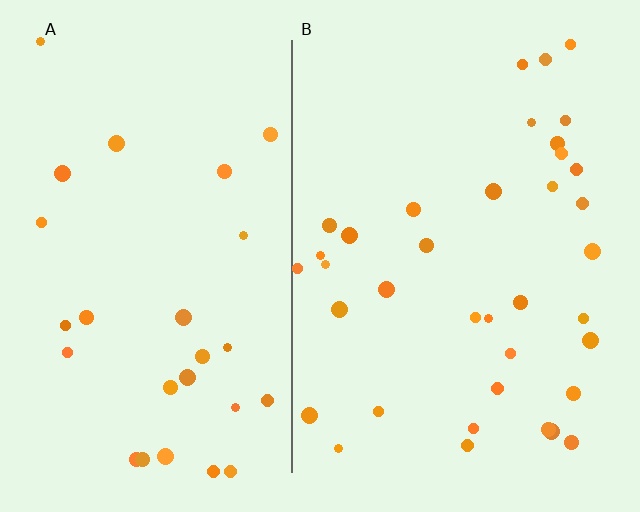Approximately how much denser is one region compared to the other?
Approximately 1.4× — region B over region A.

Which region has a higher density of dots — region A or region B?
B (the right).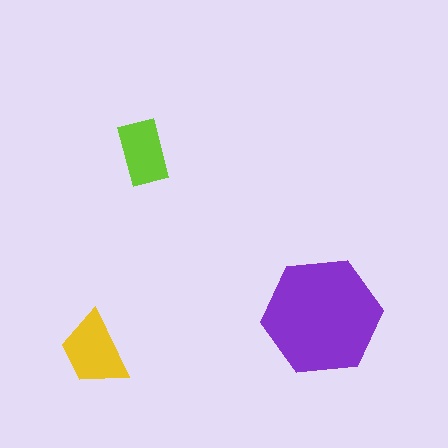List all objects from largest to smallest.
The purple hexagon, the yellow trapezoid, the lime rectangle.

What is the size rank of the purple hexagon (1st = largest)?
1st.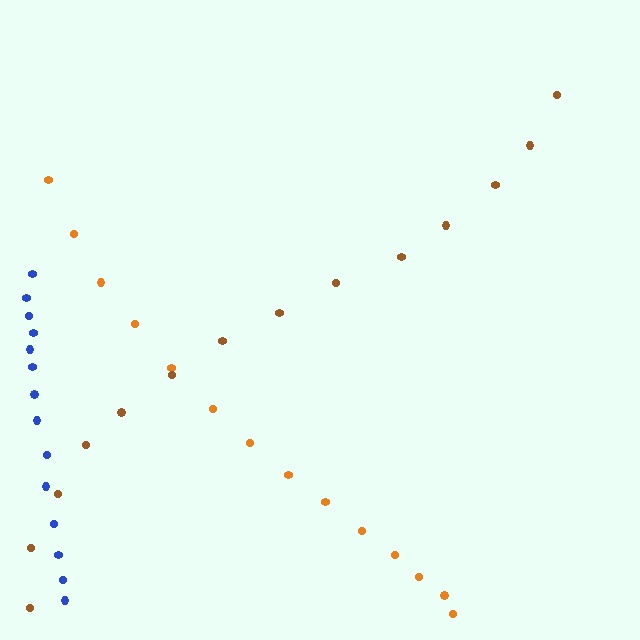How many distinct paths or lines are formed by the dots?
There are 3 distinct paths.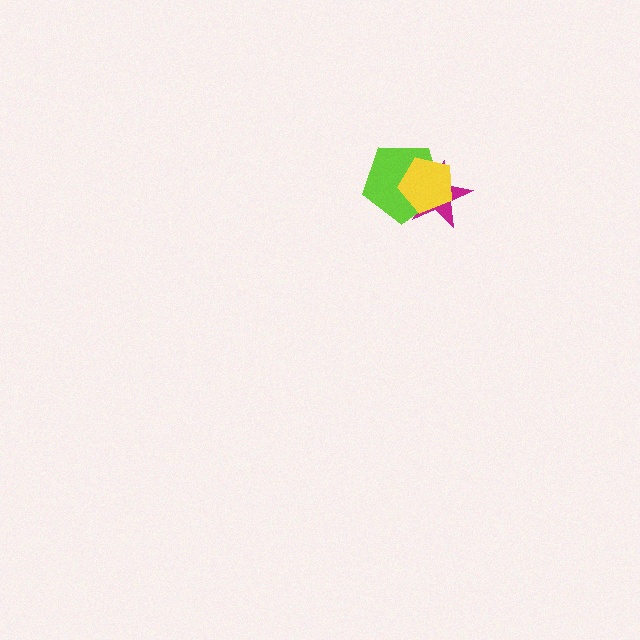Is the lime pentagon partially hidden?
Yes, it is partially covered by another shape.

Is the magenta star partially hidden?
Yes, it is partially covered by another shape.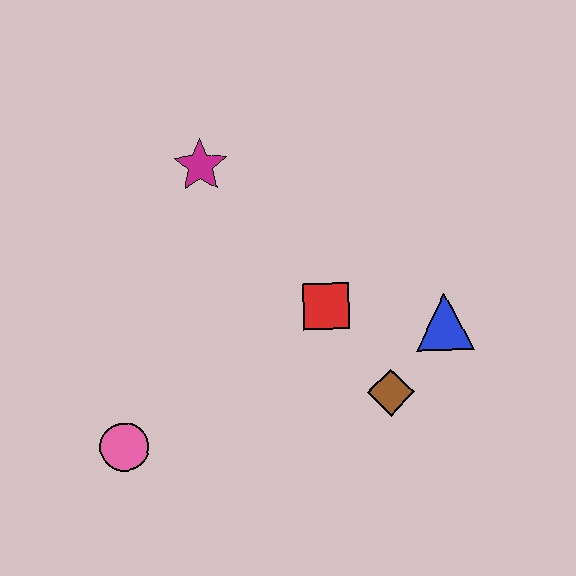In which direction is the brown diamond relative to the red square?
The brown diamond is below the red square.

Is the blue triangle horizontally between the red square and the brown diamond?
No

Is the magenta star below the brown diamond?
No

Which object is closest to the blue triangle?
The brown diamond is closest to the blue triangle.